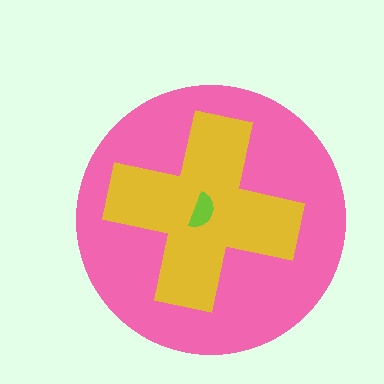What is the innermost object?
The lime semicircle.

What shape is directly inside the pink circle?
The yellow cross.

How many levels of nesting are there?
3.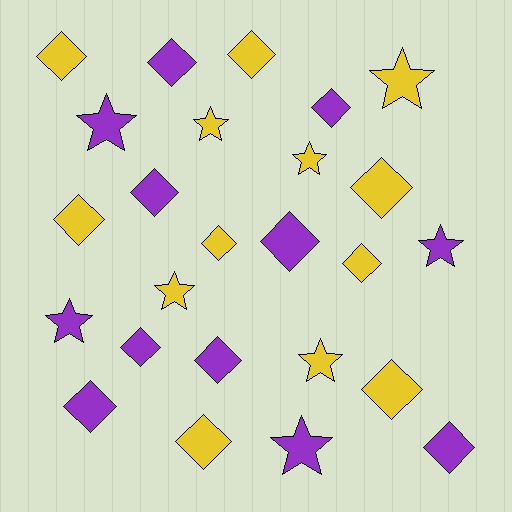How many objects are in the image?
There are 25 objects.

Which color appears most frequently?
Yellow, with 13 objects.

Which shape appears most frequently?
Diamond, with 16 objects.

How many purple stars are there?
There are 4 purple stars.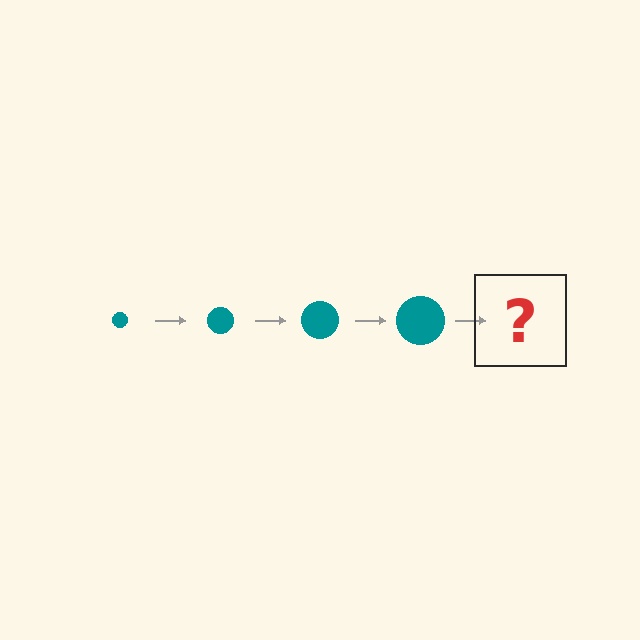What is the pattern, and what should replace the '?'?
The pattern is that the circle gets progressively larger each step. The '?' should be a teal circle, larger than the previous one.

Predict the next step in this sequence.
The next step is a teal circle, larger than the previous one.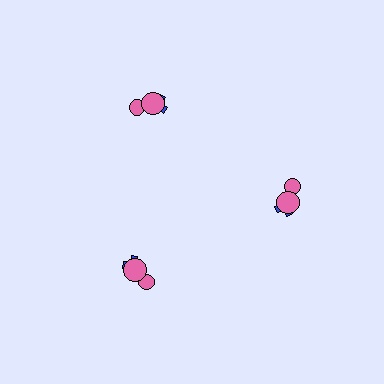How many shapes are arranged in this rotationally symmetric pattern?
There are 9 shapes, arranged in 3 groups of 3.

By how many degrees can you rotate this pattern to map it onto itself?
The pattern maps onto itself every 120 degrees of rotation.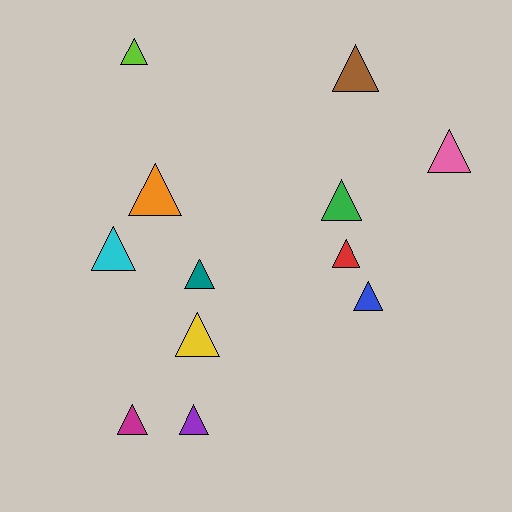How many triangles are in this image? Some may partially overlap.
There are 12 triangles.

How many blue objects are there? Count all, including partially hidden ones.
There is 1 blue object.